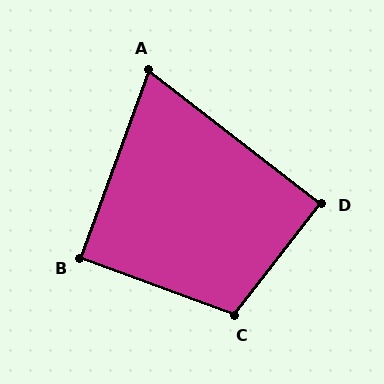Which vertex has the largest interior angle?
C, at approximately 108 degrees.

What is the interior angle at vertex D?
Approximately 90 degrees (approximately right).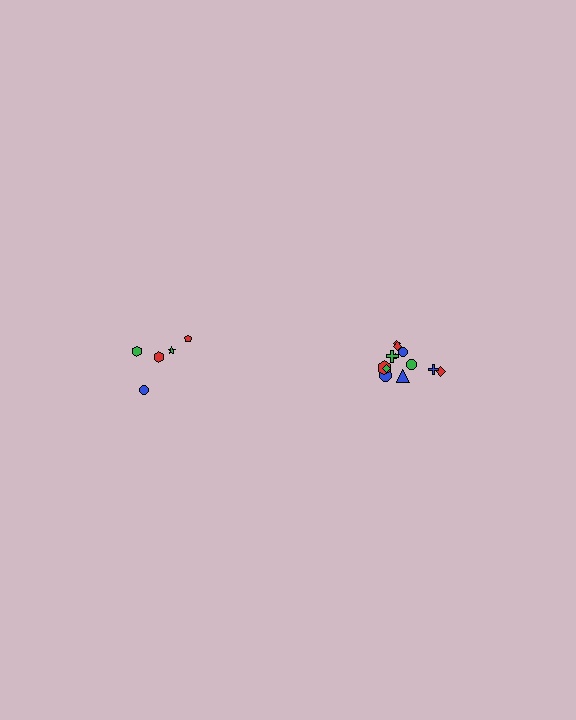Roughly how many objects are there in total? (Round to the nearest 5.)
Roughly 15 objects in total.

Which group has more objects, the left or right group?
The right group.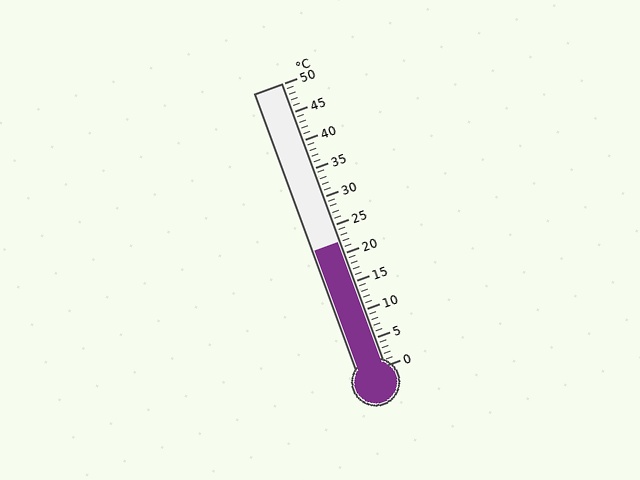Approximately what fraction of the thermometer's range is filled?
The thermometer is filled to approximately 45% of its range.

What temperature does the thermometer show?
The thermometer shows approximately 22°C.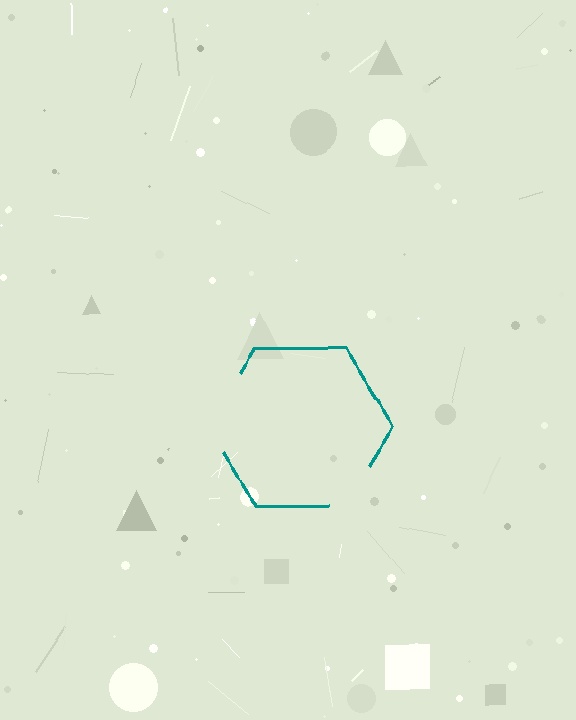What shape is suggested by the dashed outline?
The dashed outline suggests a hexagon.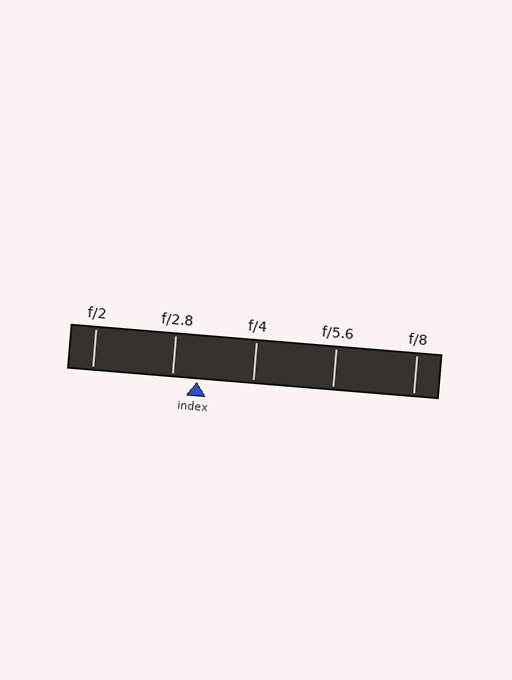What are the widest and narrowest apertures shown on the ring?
The widest aperture shown is f/2 and the narrowest is f/8.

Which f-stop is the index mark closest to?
The index mark is closest to f/2.8.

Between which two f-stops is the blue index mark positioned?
The index mark is between f/2.8 and f/4.